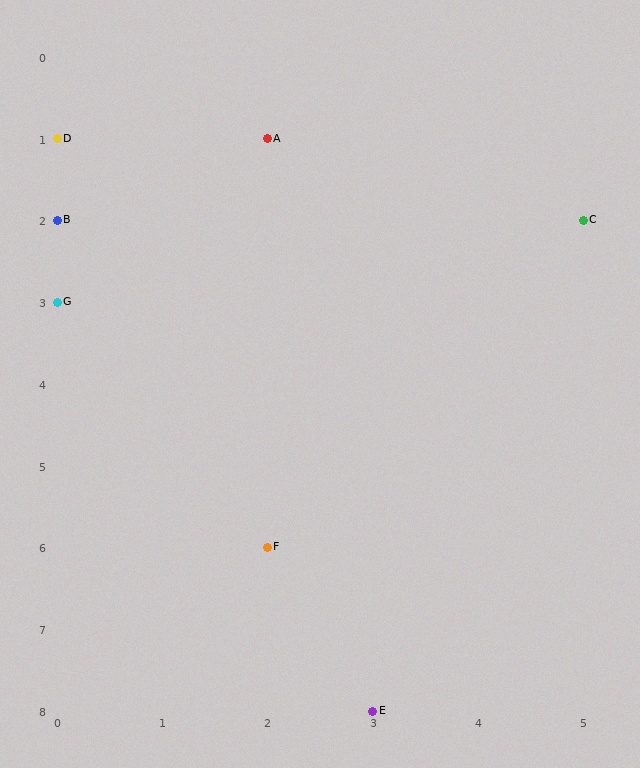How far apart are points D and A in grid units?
Points D and A are 2 columns apart.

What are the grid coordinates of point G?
Point G is at grid coordinates (0, 3).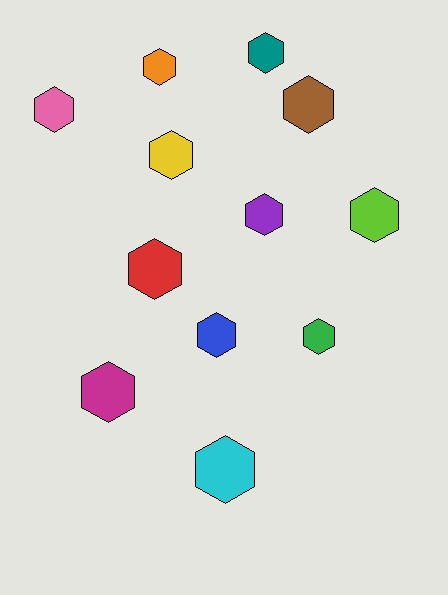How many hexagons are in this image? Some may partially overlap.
There are 12 hexagons.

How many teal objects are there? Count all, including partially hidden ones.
There is 1 teal object.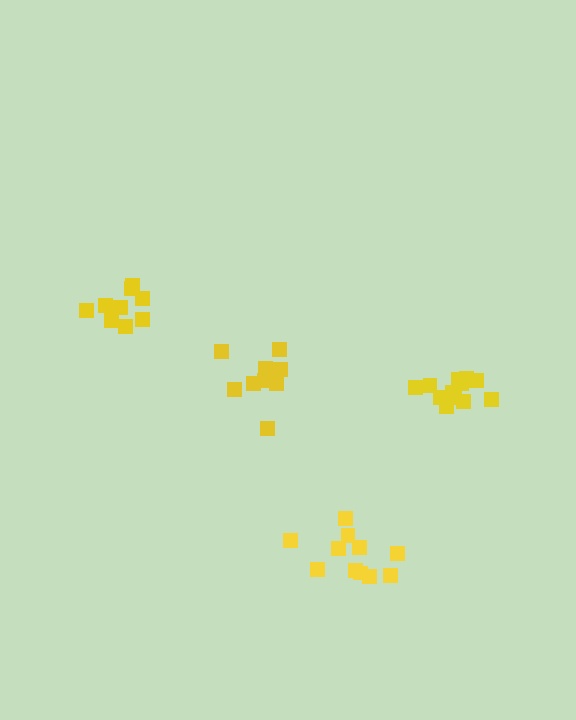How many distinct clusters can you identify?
There are 4 distinct clusters.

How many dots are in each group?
Group 1: 10 dots, Group 2: 9 dots, Group 3: 11 dots, Group 4: 12 dots (42 total).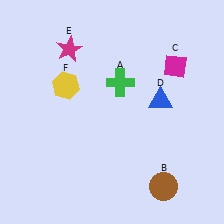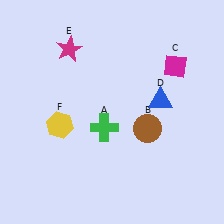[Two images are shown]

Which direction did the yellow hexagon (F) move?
The yellow hexagon (F) moved down.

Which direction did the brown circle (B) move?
The brown circle (B) moved up.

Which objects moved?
The objects that moved are: the green cross (A), the brown circle (B), the yellow hexagon (F).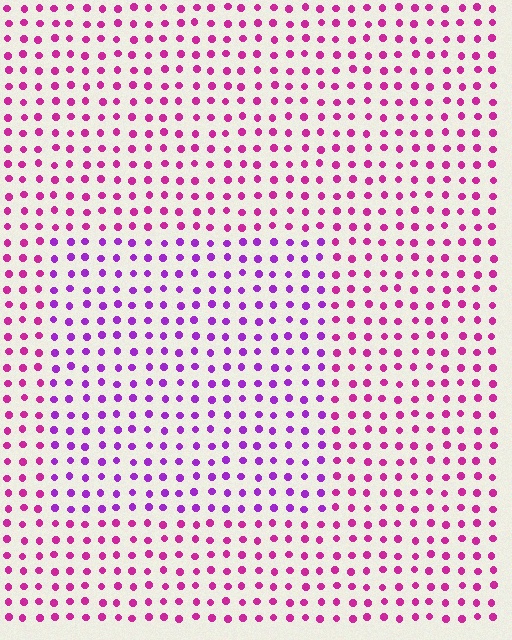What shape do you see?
I see a rectangle.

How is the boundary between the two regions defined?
The boundary is defined purely by a slight shift in hue (about 33 degrees). Spacing, size, and orientation are identical on both sides.